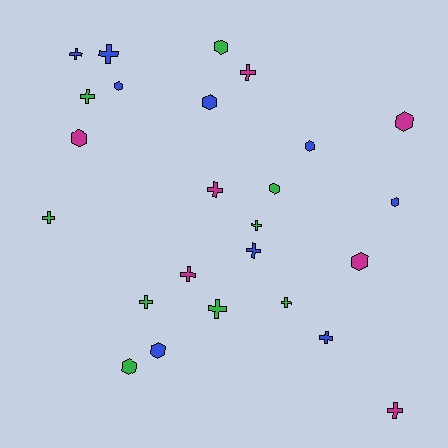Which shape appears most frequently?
Cross, with 14 objects.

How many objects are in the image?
There are 25 objects.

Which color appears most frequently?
Blue, with 9 objects.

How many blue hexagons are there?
There are 5 blue hexagons.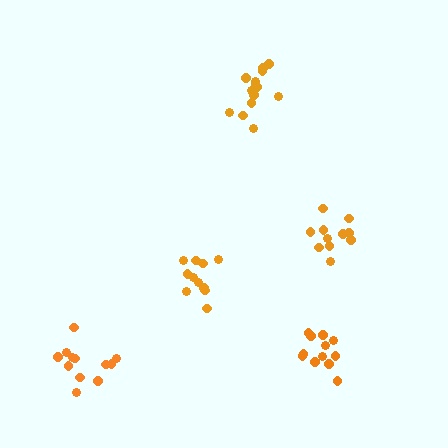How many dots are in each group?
Group 1: 11 dots, Group 2: 14 dots, Group 3: 11 dots, Group 4: 12 dots, Group 5: 12 dots (60 total).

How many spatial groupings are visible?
There are 5 spatial groupings.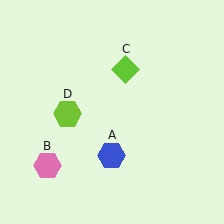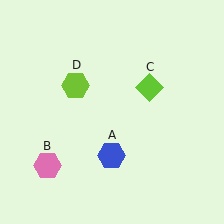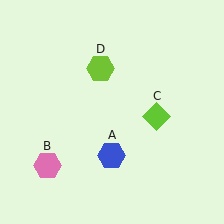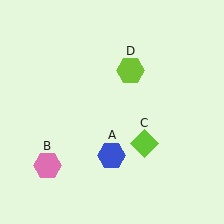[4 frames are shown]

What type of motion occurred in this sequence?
The lime diamond (object C), lime hexagon (object D) rotated clockwise around the center of the scene.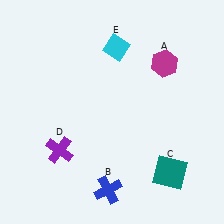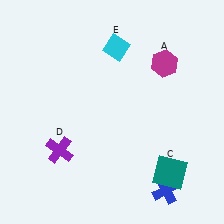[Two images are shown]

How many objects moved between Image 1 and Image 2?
1 object moved between the two images.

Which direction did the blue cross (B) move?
The blue cross (B) moved right.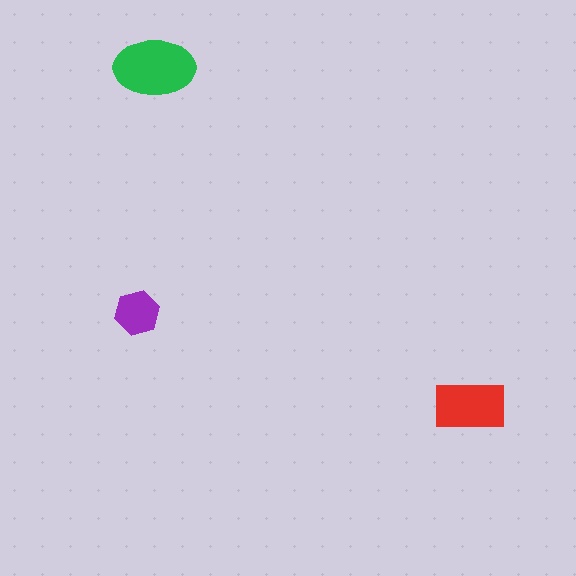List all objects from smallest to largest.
The purple hexagon, the red rectangle, the green ellipse.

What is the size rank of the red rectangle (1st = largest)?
2nd.